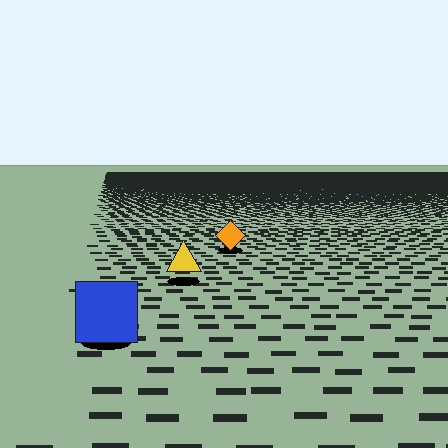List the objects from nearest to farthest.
From nearest to farthest: the blue square, the yellow triangle, the orange diamond.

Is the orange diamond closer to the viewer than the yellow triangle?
No. The yellow triangle is closer — you can tell from the texture gradient: the ground texture is coarser near it.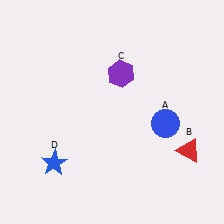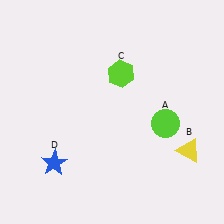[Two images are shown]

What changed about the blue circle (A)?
In Image 1, A is blue. In Image 2, it changed to lime.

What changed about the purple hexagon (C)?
In Image 1, C is purple. In Image 2, it changed to lime.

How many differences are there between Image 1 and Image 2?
There are 3 differences between the two images.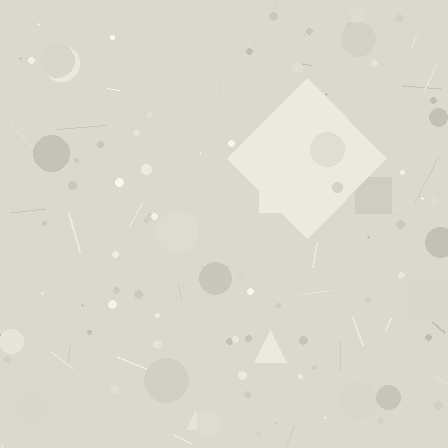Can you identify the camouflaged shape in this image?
The camouflaged shape is a diamond.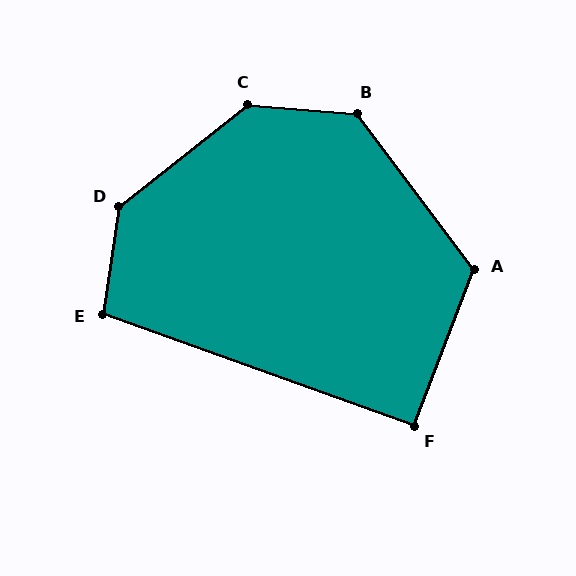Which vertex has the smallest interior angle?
F, at approximately 91 degrees.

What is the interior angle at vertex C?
Approximately 137 degrees (obtuse).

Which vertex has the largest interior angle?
D, at approximately 137 degrees.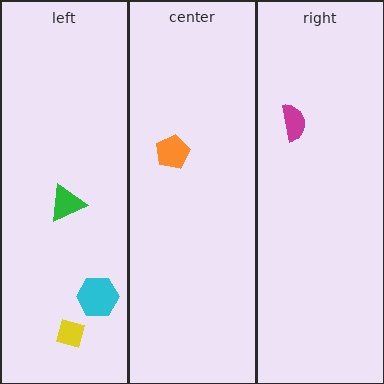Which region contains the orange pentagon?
The center region.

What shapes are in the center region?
The orange pentagon.